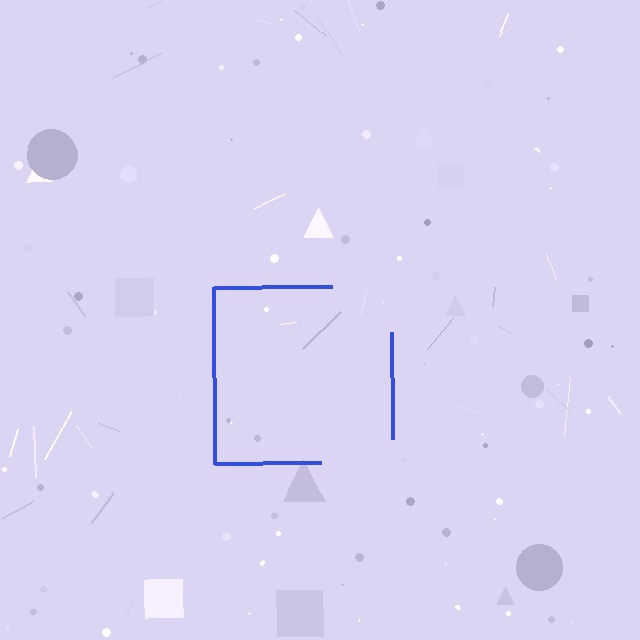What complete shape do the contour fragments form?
The contour fragments form a square.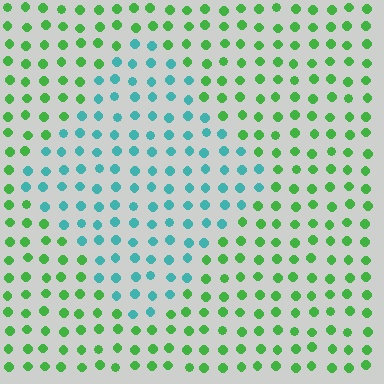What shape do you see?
I see a diamond.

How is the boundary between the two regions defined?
The boundary is defined purely by a slight shift in hue (about 58 degrees). Spacing, size, and orientation are identical on both sides.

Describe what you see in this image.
The image is filled with small green elements in a uniform arrangement. A diamond-shaped region is visible where the elements are tinted to a slightly different hue, forming a subtle color boundary.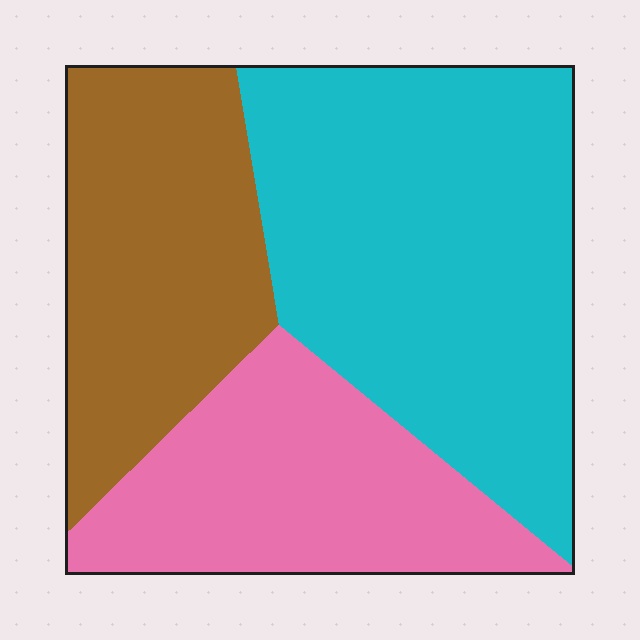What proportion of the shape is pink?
Pink covers 27% of the shape.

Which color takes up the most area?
Cyan, at roughly 45%.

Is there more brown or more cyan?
Cyan.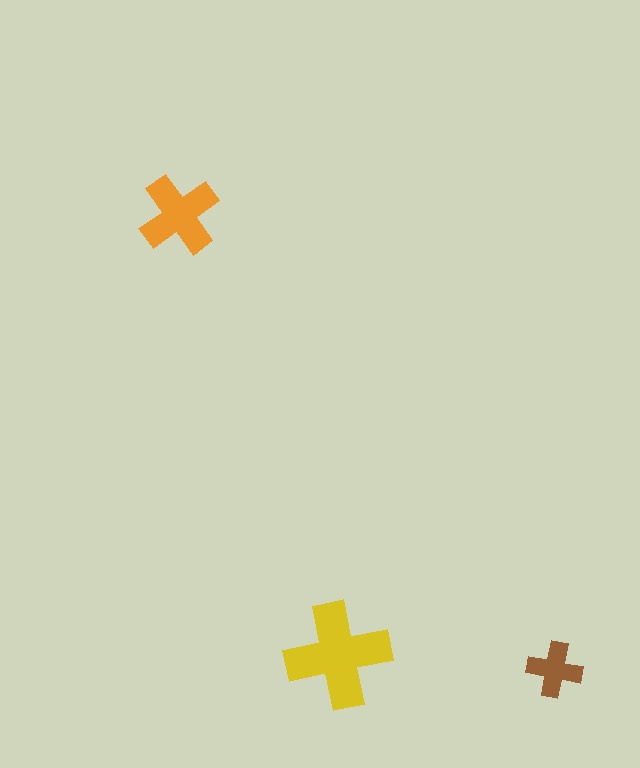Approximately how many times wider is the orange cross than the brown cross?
About 1.5 times wider.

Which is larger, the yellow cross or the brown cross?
The yellow one.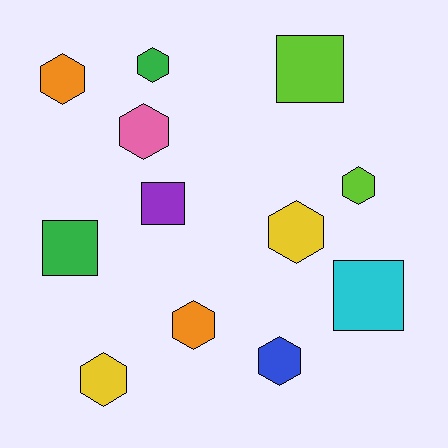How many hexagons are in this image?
There are 8 hexagons.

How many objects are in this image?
There are 12 objects.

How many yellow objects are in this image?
There are 2 yellow objects.